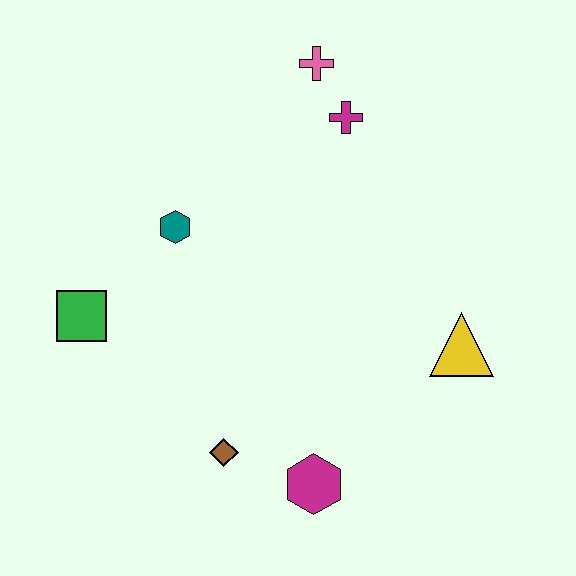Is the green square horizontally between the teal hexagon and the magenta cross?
No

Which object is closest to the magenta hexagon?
The brown diamond is closest to the magenta hexagon.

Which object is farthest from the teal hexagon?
The yellow triangle is farthest from the teal hexagon.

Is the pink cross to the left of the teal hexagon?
No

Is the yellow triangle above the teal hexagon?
No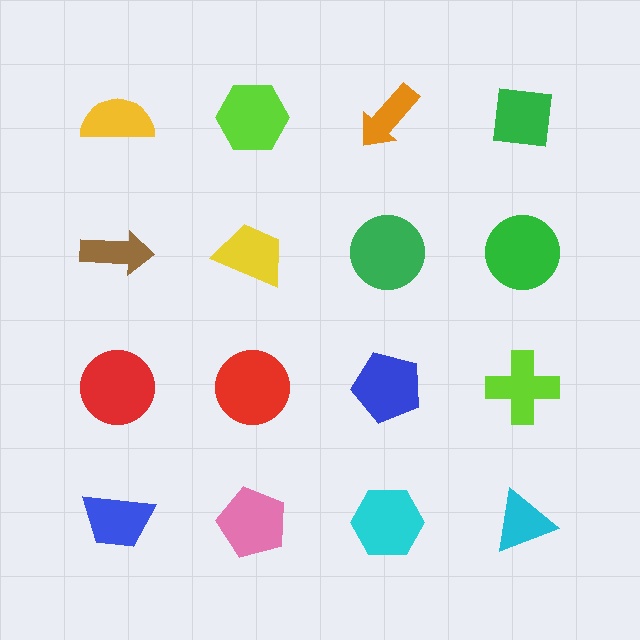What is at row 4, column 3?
A cyan hexagon.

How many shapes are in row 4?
4 shapes.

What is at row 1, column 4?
A green square.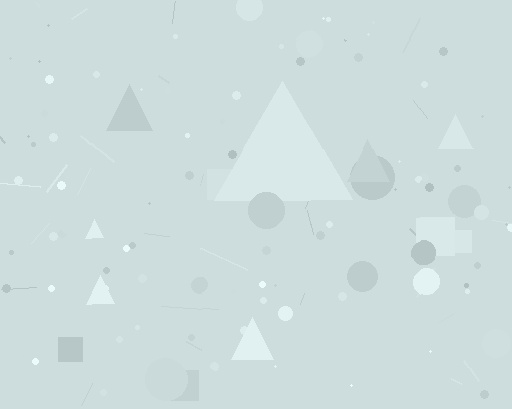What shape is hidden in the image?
A triangle is hidden in the image.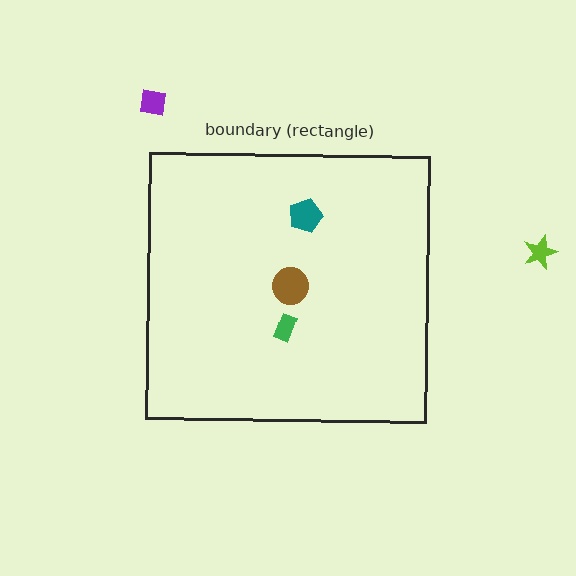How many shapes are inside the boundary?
3 inside, 2 outside.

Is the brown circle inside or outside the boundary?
Inside.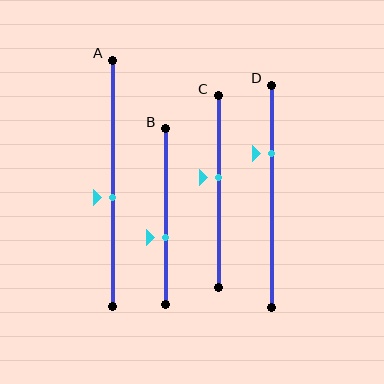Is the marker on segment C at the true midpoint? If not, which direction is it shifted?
No, the marker on segment C is shifted upward by about 7% of the segment length.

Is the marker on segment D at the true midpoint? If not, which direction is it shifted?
No, the marker on segment D is shifted upward by about 19% of the segment length.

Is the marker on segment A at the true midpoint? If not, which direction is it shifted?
No, the marker on segment A is shifted downward by about 6% of the segment length.